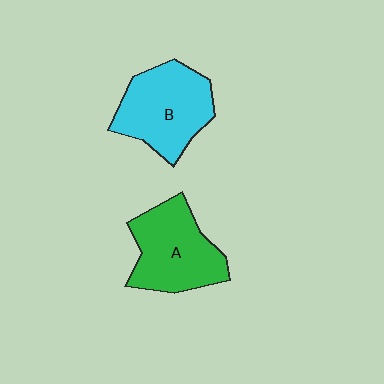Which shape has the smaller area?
Shape A (green).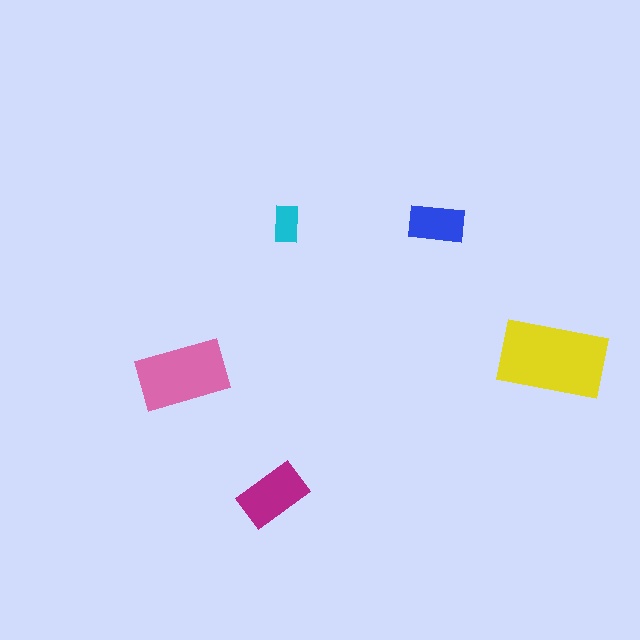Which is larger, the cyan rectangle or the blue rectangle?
The blue one.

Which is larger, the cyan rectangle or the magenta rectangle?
The magenta one.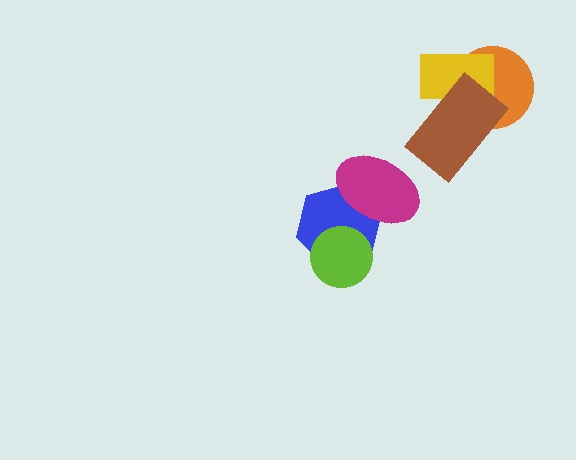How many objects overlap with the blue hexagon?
2 objects overlap with the blue hexagon.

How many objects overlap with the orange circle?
2 objects overlap with the orange circle.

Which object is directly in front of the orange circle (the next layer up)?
The yellow rectangle is directly in front of the orange circle.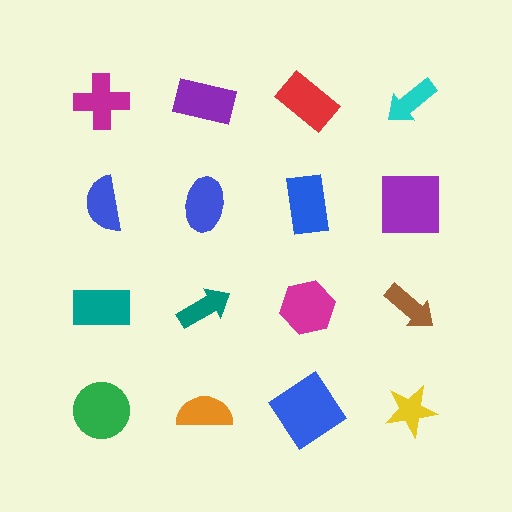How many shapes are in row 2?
4 shapes.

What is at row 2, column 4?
A purple square.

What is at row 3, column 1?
A teal rectangle.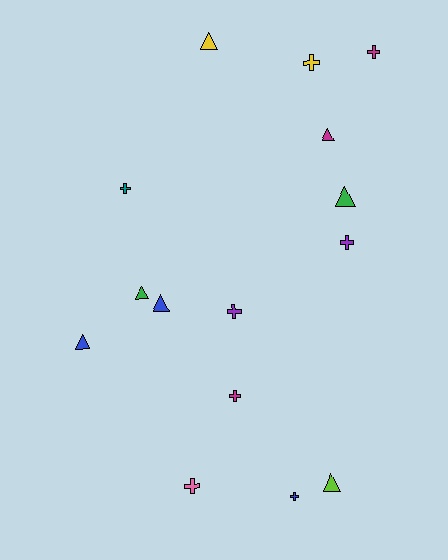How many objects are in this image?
There are 15 objects.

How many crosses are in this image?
There are 8 crosses.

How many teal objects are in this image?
There is 1 teal object.